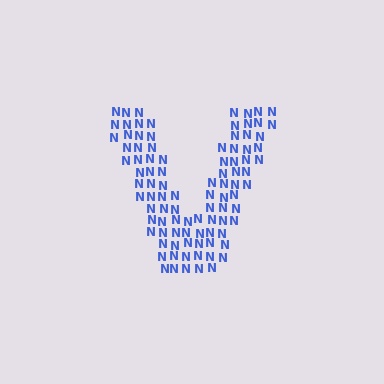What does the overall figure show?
The overall figure shows the letter V.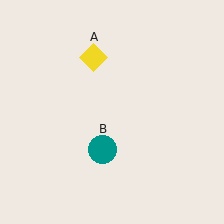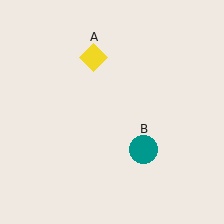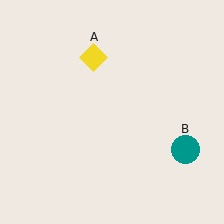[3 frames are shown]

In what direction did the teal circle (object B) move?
The teal circle (object B) moved right.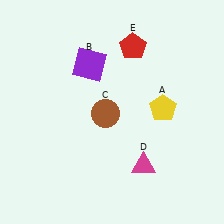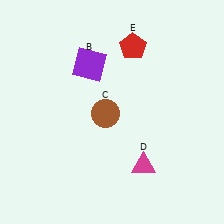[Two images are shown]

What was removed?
The yellow pentagon (A) was removed in Image 2.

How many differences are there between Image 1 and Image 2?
There is 1 difference between the two images.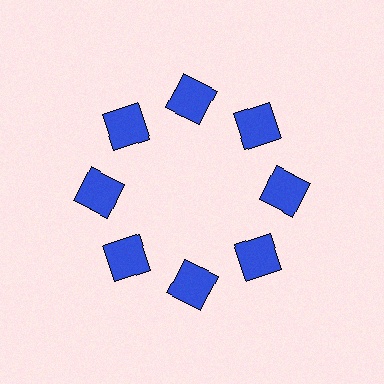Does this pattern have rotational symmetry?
Yes, this pattern has 8-fold rotational symmetry. It looks the same after rotating 45 degrees around the center.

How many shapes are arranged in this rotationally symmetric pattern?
There are 8 shapes, arranged in 8 groups of 1.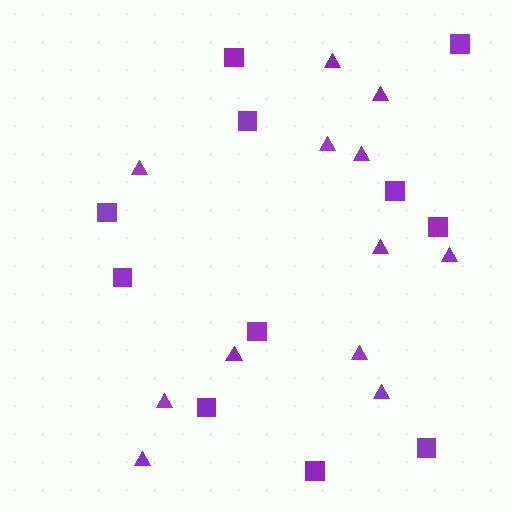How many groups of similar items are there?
There are 2 groups: one group of triangles (12) and one group of squares (11).